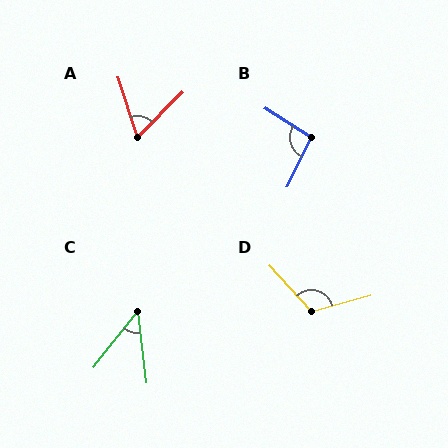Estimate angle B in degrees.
Approximately 96 degrees.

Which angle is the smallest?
C, at approximately 45 degrees.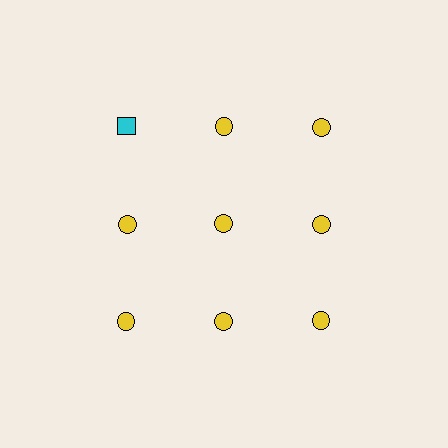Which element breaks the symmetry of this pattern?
The cyan square in the top row, leftmost column breaks the symmetry. All other shapes are yellow circles.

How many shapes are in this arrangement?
There are 9 shapes arranged in a grid pattern.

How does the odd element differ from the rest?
It differs in both color (cyan instead of yellow) and shape (square instead of circle).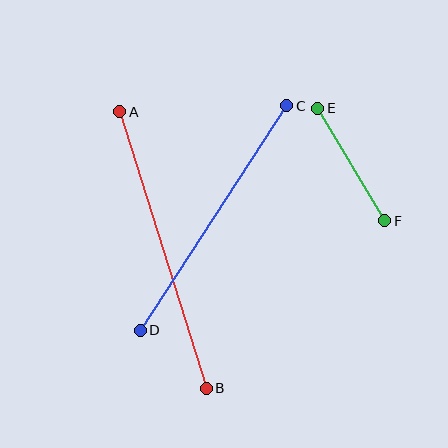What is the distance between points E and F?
The distance is approximately 131 pixels.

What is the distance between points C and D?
The distance is approximately 268 pixels.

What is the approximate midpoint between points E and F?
The midpoint is at approximately (351, 164) pixels.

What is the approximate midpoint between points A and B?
The midpoint is at approximately (163, 250) pixels.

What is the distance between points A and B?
The distance is approximately 290 pixels.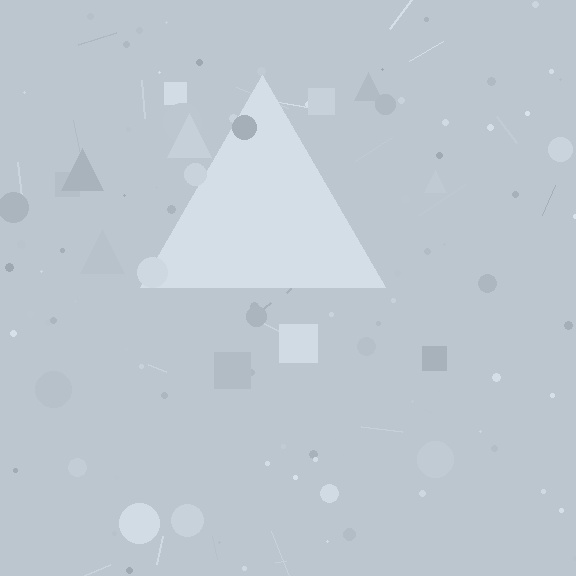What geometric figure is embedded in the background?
A triangle is embedded in the background.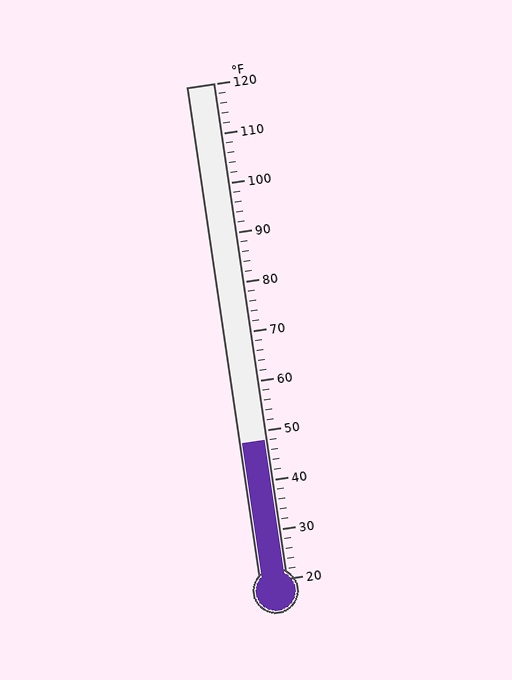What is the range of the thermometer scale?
The thermometer scale ranges from 20°F to 120°F.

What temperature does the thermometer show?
The thermometer shows approximately 48°F.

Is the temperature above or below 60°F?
The temperature is below 60°F.